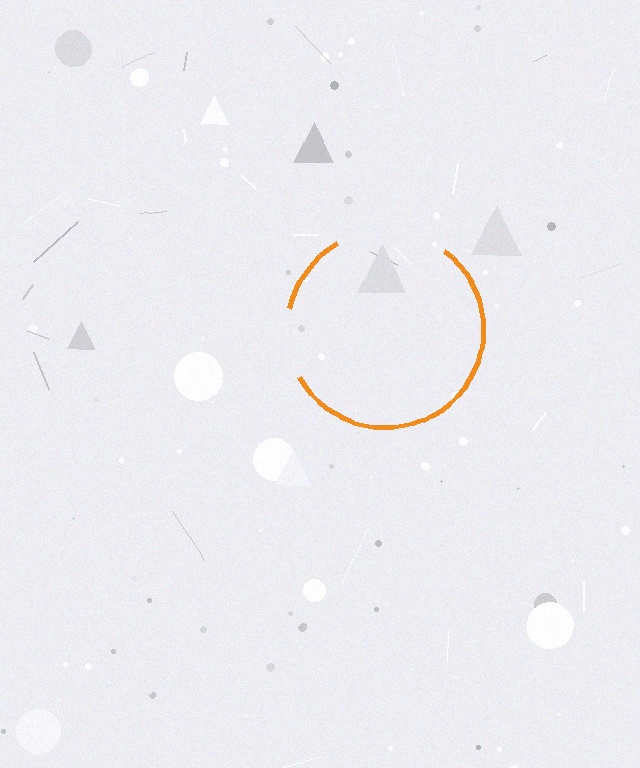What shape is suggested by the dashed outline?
The dashed outline suggests a circle.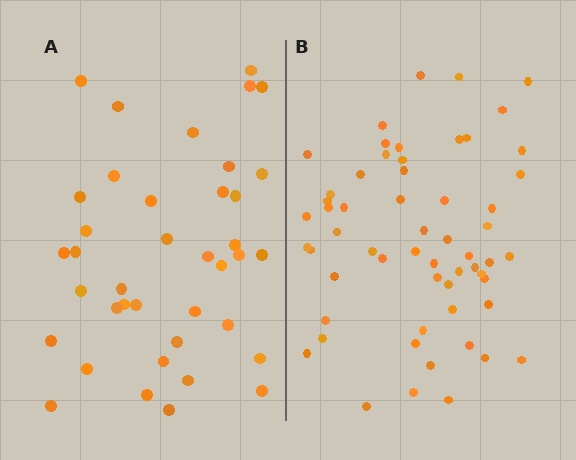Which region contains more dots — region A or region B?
Region B (the right region) has more dots.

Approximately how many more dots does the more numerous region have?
Region B has approximately 20 more dots than region A.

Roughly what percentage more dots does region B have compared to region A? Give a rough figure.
About 50% more.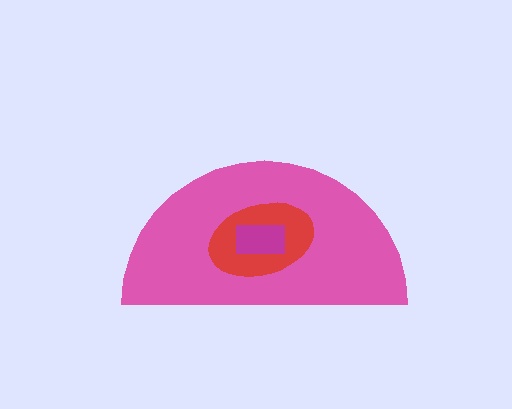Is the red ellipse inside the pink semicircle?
Yes.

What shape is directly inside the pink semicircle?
The red ellipse.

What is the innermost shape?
The magenta rectangle.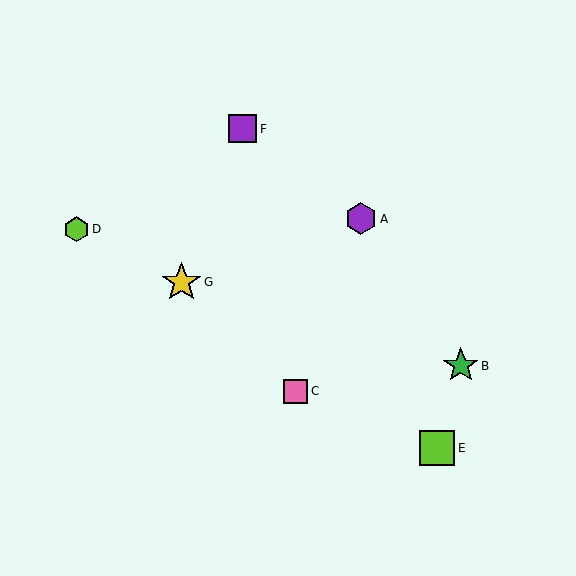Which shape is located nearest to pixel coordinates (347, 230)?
The purple hexagon (labeled A) at (361, 219) is nearest to that location.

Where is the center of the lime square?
The center of the lime square is at (437, 448).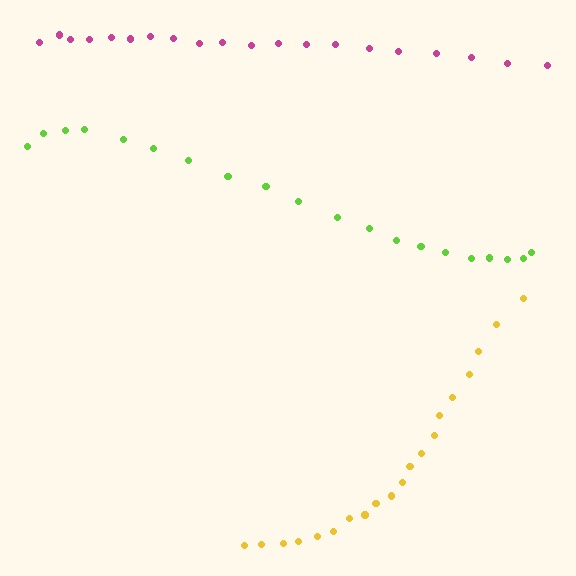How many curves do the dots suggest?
There are 3 distinct paths.